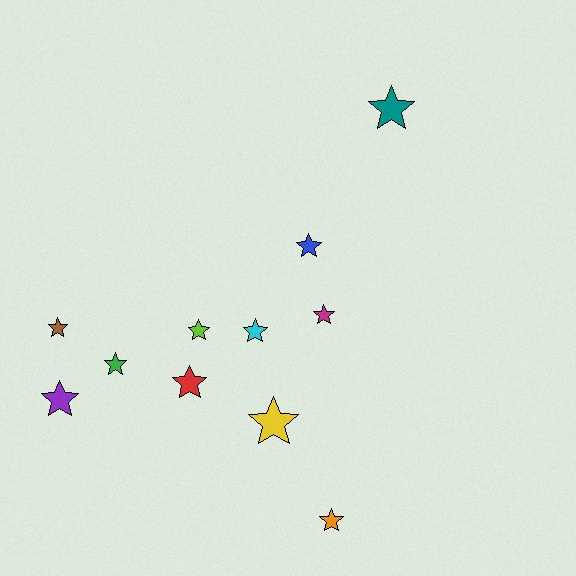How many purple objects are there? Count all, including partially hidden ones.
There is 1 purple object.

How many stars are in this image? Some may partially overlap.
There are 11 stars.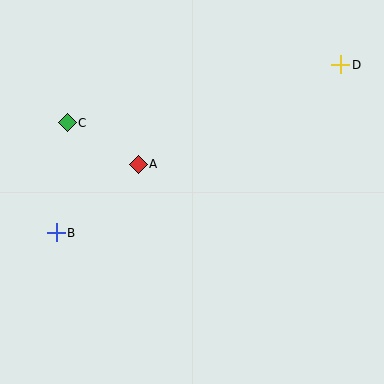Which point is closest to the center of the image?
Point A at (138, 164) is closest to the center.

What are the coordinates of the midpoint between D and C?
The midpoint between D and C is at (204, 94).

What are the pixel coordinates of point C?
Point C is at (67, 123).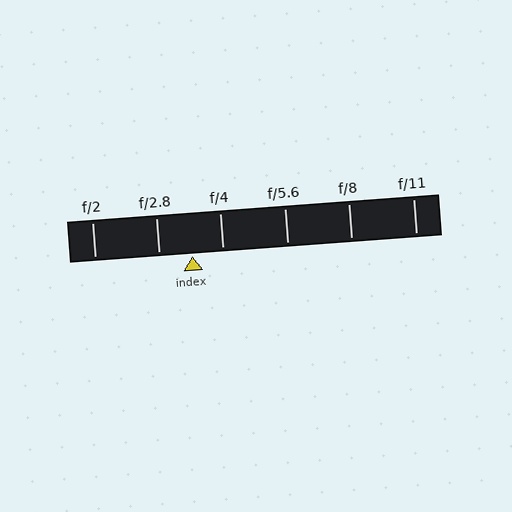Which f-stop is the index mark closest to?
The index mark is closest to f/4.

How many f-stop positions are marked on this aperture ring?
There are 6 f-stop positions marked.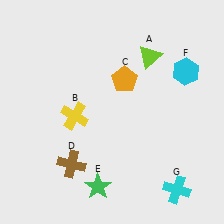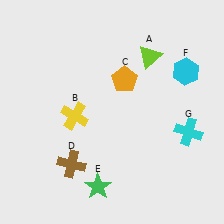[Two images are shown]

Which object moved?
The cyan cross (G) moved up.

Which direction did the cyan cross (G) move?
The cyan cross (G) moved up.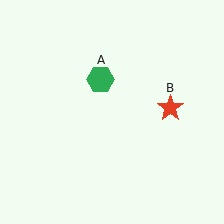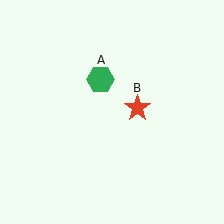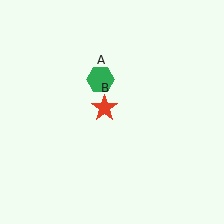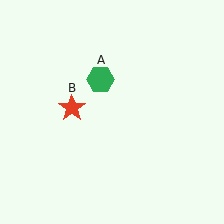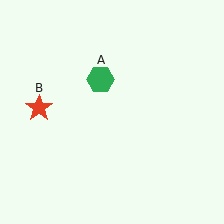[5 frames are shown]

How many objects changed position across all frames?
1 object changed position: red star (object B).